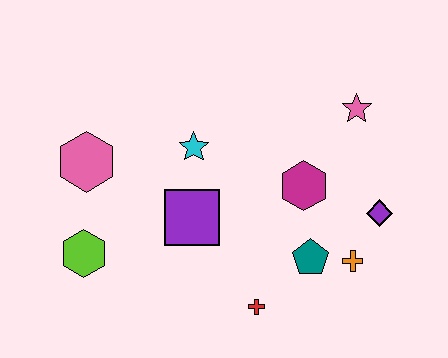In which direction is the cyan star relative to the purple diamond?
The cyan star is to the left of the purple diamond.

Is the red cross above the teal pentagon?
No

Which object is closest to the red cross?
The teal pentagon is closest to the red cross.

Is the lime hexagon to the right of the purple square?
No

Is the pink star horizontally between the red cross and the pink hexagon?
No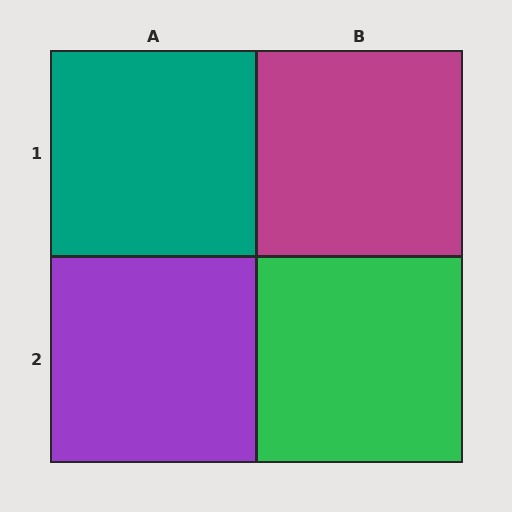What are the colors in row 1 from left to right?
Teal, magenta.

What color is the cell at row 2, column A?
Purple.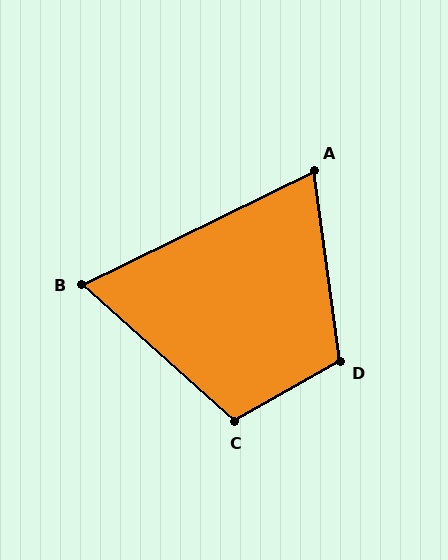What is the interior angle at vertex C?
Approximately 109 degrees (obtuse).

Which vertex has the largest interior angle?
D, at approximately 112 degrees.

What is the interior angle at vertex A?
Approximately 71 degrees (acute).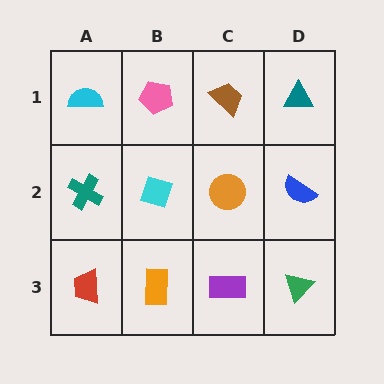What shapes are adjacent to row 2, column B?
A pink pentagon (row 1, column B), an orange rectangle (row 3, column B), a teal cross (row 2, column A), an orange circle (row 2, column C).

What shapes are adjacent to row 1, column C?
An orange circle (row 2, column C), a pink pentagon (row 1, column B), a teal triangle (row 1, column D).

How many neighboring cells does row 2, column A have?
3.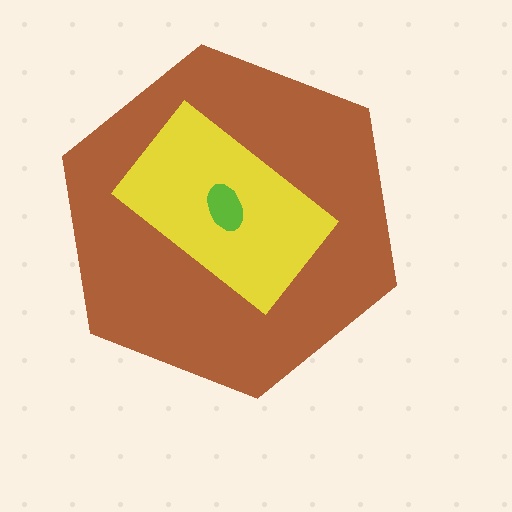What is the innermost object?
The lime ellipse.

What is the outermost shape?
The brown hexagon.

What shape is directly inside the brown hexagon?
The yellow rectangle.